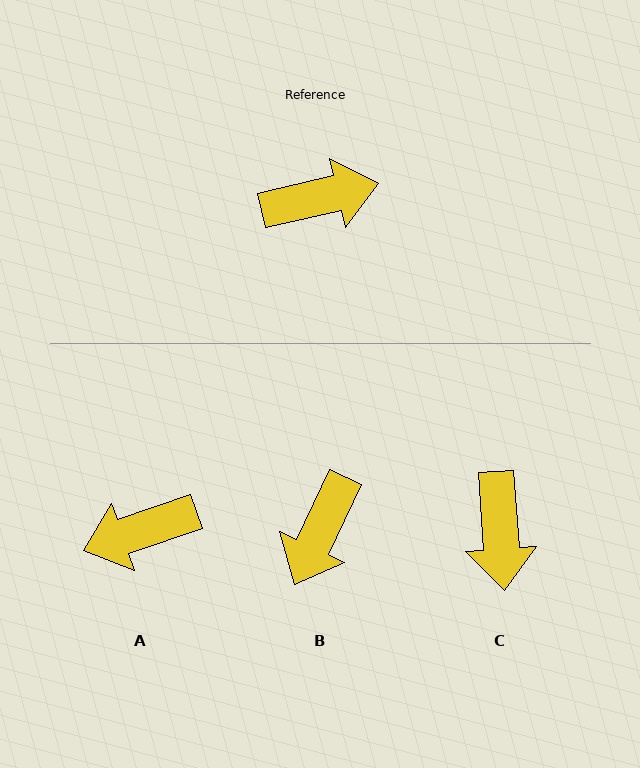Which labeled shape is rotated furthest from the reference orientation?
A, about 174 degrees away.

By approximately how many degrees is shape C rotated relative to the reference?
Approximately 99 degrees clockwise.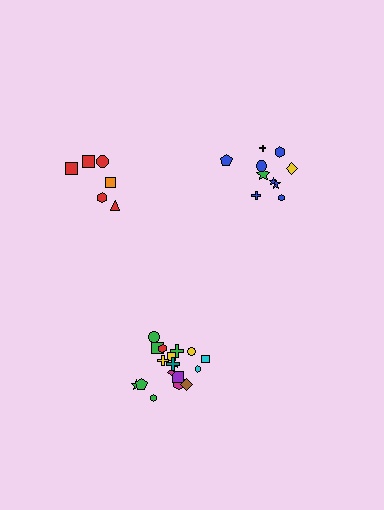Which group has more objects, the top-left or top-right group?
The top-right group.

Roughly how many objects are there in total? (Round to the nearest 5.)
Roughly 35 objects in total.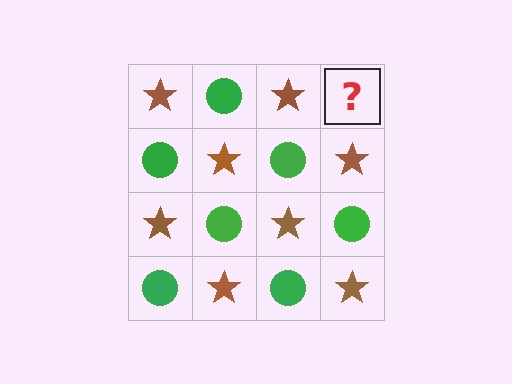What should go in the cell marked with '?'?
The missing cell should contain a green circle.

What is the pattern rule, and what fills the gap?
The rule is that it alternates brown star and green circle in a checkerboard pattern. The gap should be filled with a green circle.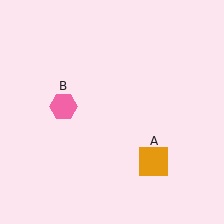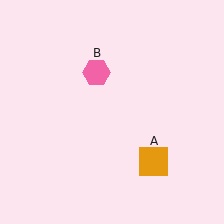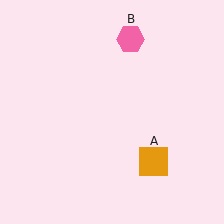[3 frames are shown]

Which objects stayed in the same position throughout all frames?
Orange square (object A) remained stationary.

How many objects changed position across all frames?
1 object changed position: pink hexagon (object B).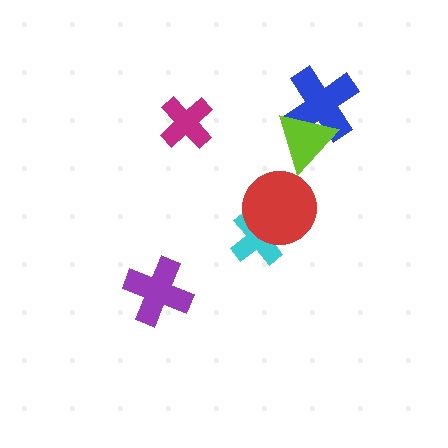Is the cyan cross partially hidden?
Yes, it is partially covered by another shape.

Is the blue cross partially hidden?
Yes, it is partially covered by another shape.